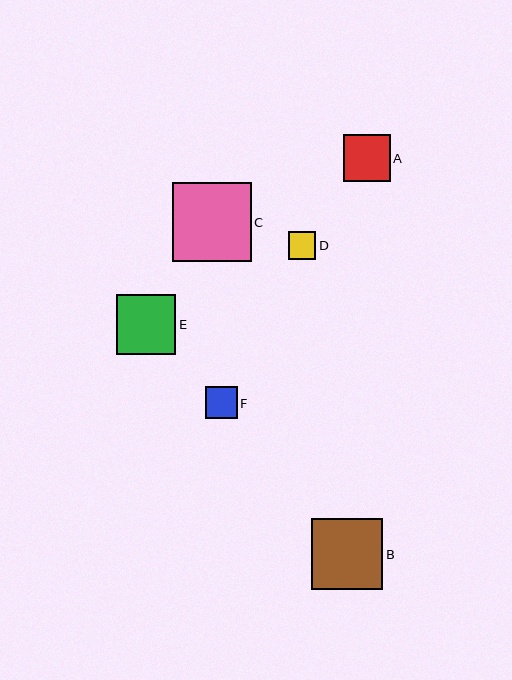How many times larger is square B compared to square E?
Square B is approximately 1.2 times the size of square E.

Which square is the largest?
Square C is the largest with a size of approximately 79 pixels.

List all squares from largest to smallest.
From largest to smallest: C, B, E, A, F, D.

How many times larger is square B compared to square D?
Square B is approximately 2.6 times the size of square D.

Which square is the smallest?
Square D is the smallest with a size of approximately 27 pixels.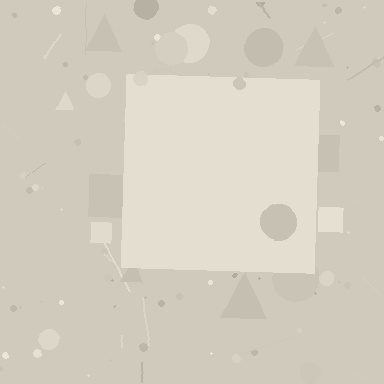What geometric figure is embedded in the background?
A square is embedded in the background.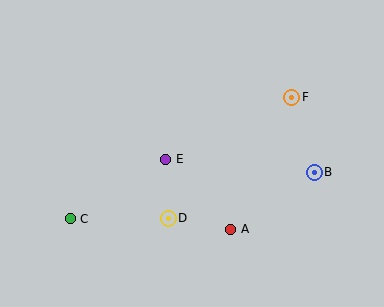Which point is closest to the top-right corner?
Point F is closest to the top-right corner.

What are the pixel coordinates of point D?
Point D is at (168, 218).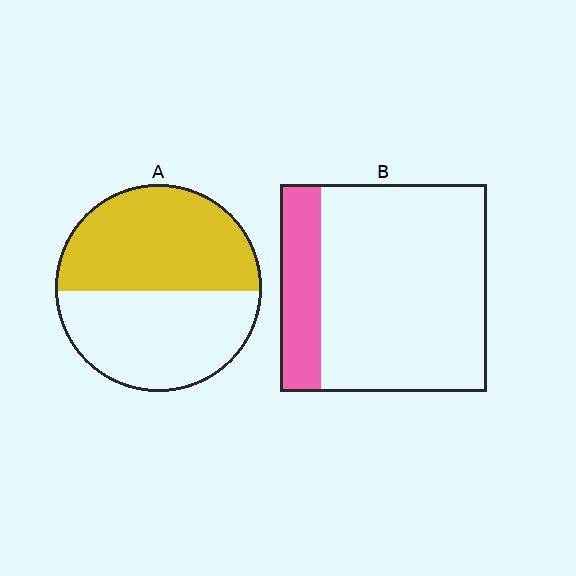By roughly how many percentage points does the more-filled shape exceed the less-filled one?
By roughly 30 percentage points (A over B).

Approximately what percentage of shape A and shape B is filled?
A is approximately 50% and B is approximately 20%.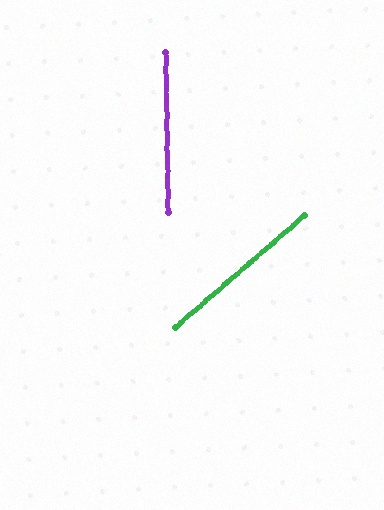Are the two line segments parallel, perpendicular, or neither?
Neither parallel nor perpendicular — they differ by about 50°.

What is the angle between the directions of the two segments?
Approximately 50 degrees.